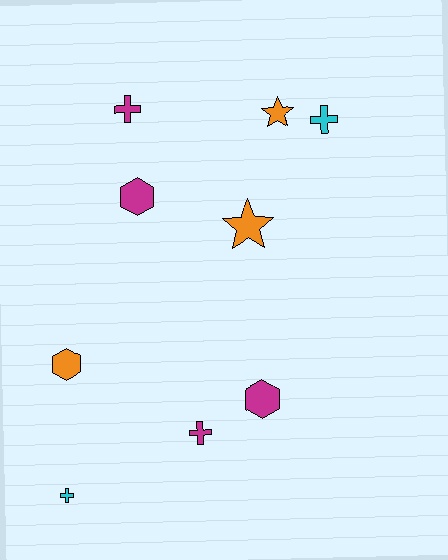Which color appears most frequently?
Magenta, with 4 objects.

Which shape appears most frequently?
Cross, with 4 objects.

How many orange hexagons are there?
There is 1 orange hexagon.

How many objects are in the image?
There are 9 objects.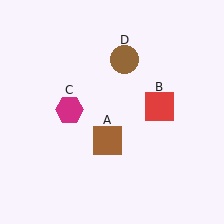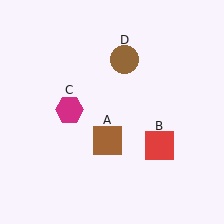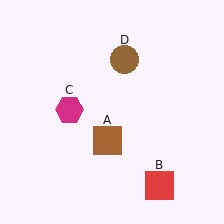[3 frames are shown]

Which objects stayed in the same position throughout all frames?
Brown square (object A) and magenta hexagon (object C) and brown circle (object D) remained stationary.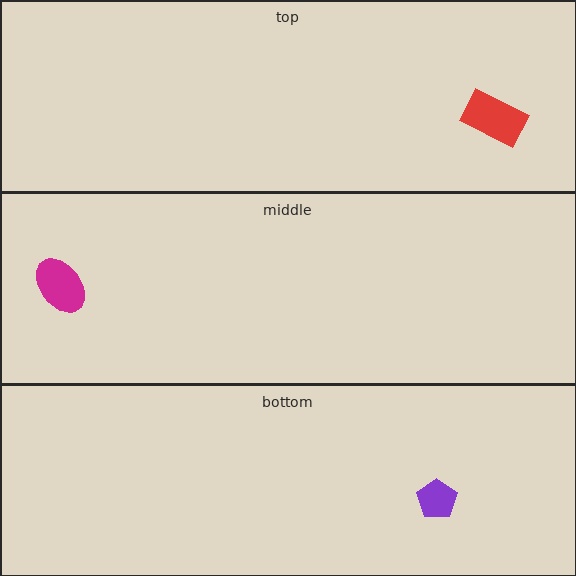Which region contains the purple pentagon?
The bottom region.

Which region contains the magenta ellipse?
The middle region.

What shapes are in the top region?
The red rectangle.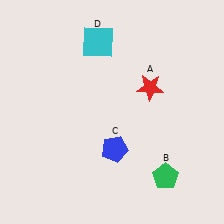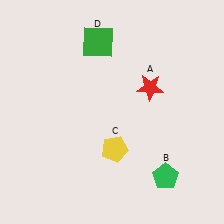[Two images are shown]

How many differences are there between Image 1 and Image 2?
There are 2 differences between the two images.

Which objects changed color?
C changed from blue to yellow. D changed from cyan to green.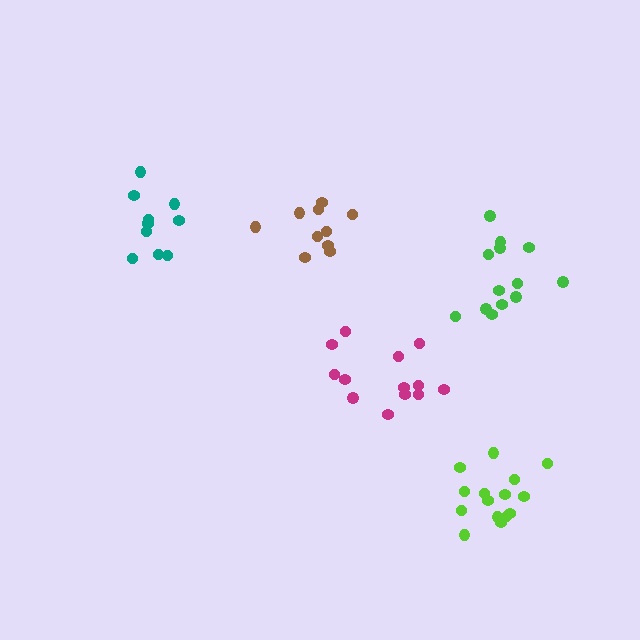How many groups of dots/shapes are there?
There are 5 groups.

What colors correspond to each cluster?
The clusters are colored: teal, green, brown, magenta, lime.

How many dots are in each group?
Group 1: 10 dots, Group 2: 13 dots, Group 3: 10 dots, Group 4: 13 dots, Group 5: 15 dots (61 total).